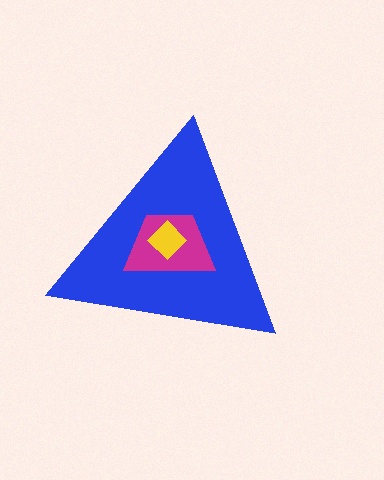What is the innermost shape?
The yellow diamond.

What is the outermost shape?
The blue triangle.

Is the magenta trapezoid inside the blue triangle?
Yes.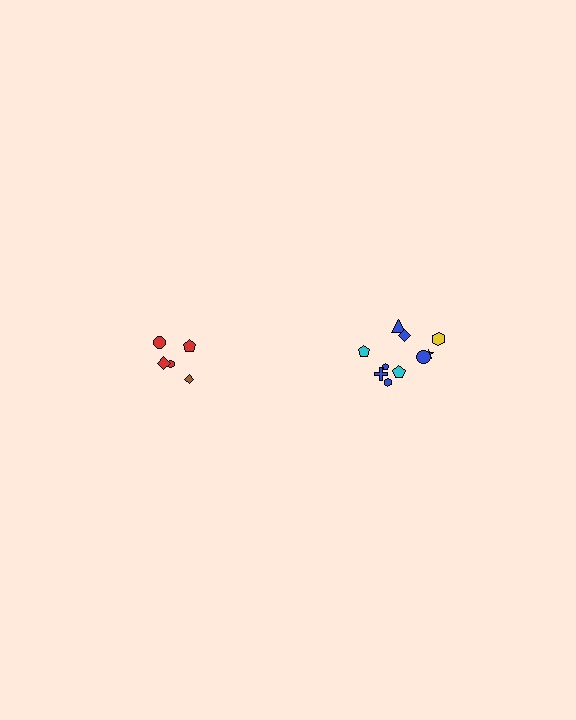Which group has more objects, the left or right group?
The right group.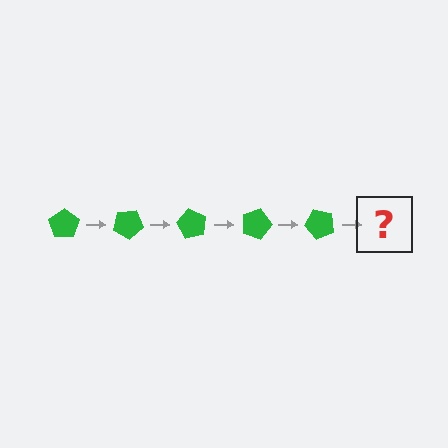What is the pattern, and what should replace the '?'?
The pattern is that the pentagon rotates 30 degrees each step. The '?' should be a green pentagon rotated 150 degrees.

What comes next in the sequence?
The next element should be a green pentagon rotated 150 degrees.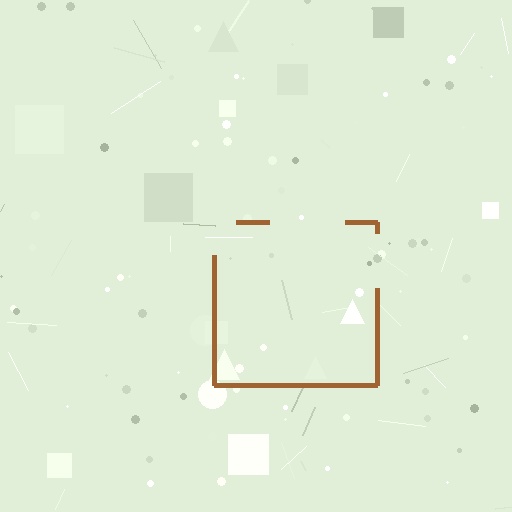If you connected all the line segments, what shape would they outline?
They would outline a square.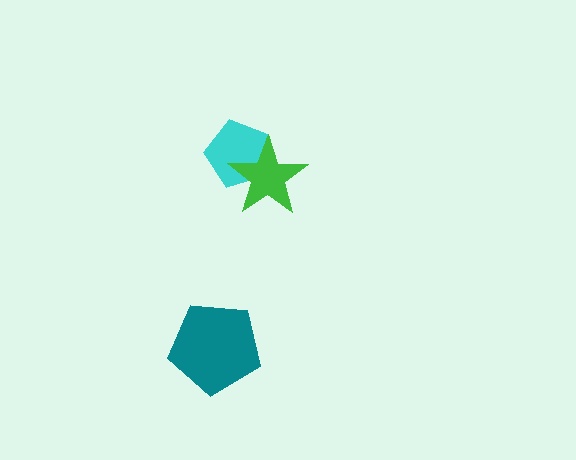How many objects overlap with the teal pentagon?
0 objects overlap with the teal pentagon.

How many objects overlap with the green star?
1 object overlaps with the green star.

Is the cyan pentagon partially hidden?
Yes, it is partially covered by another shape.